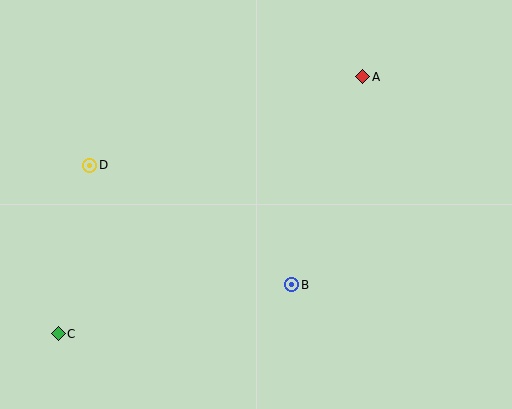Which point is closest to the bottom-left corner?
Point C is closest to the bottom-left corner.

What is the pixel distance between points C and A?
The distance between C and A is 399 pixels.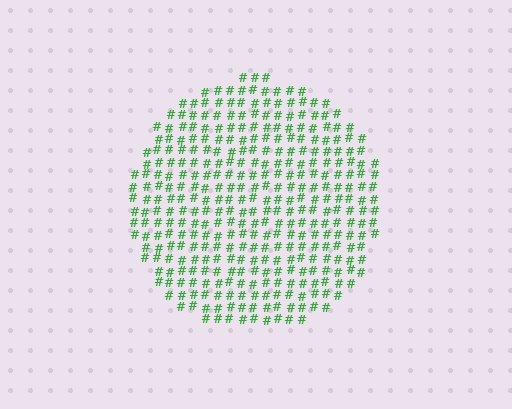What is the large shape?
The large shape is a circle.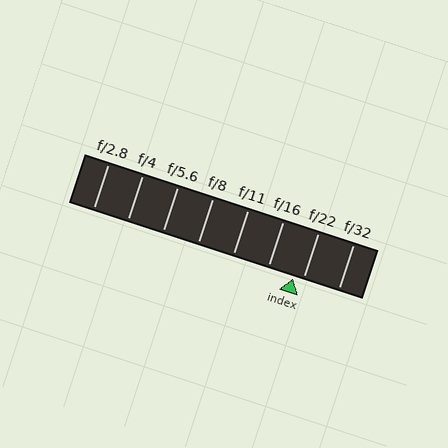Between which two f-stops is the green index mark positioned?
The index mark is between f/16 and f/22.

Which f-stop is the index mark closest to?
The index mark is closest to f/22.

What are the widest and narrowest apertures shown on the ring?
The widest aperture shown is f/2.8 and the narrowest is f/32.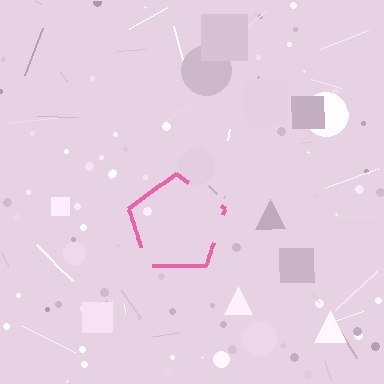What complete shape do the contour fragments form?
The contour fragments form a pentagon.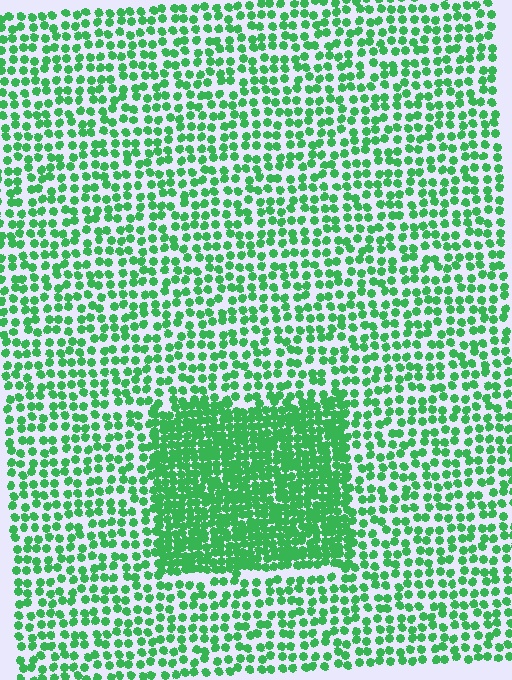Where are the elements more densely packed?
The elements are more densely packed inside the rectangle boundary.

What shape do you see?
I see a rectangle.